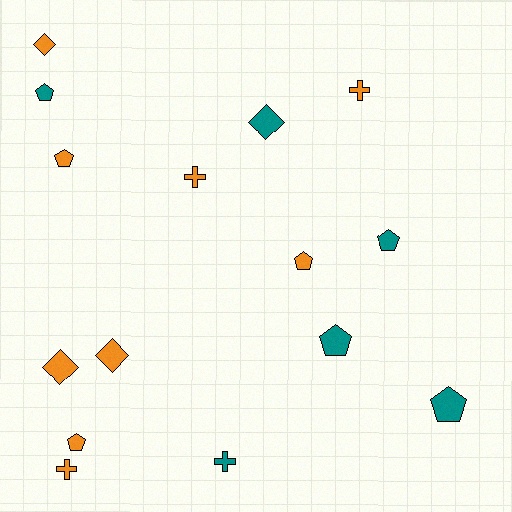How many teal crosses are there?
There is 1 teal cross.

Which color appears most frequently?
Orange, with 9 objects.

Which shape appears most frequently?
Pentagon, with 7 objects.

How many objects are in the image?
There are 15 objects.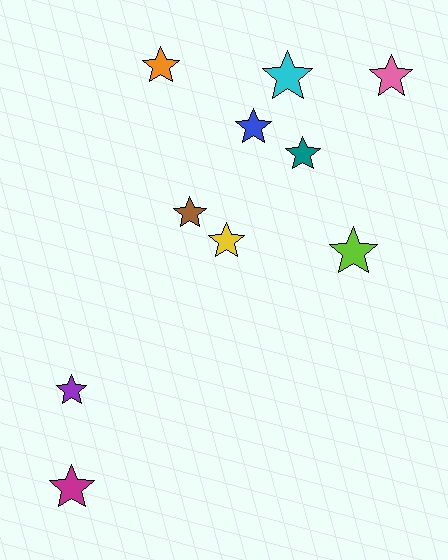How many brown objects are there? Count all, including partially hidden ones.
There is 1 brown object.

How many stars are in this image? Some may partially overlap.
There are 10 stars.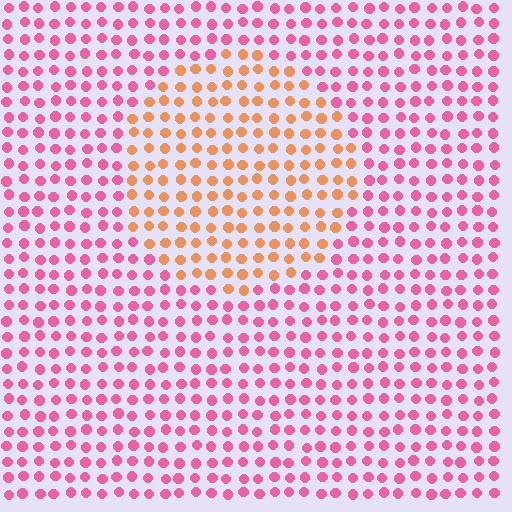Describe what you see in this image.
The image is filled with small pink elements in a uniform arrangement. A circle-shaped region is visible where the elements are tinted to a slightly different hue, forming a subtle color boundary.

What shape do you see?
I see a circle.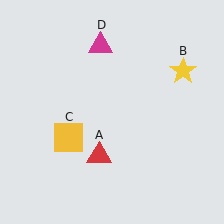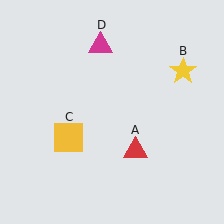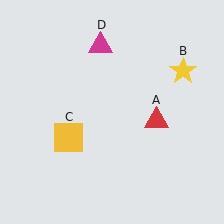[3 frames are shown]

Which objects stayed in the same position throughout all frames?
Yellow star (object B) and yellow square (object C) and magenta triangle (object D) remained stationary.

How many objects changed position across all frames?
1 object changed position: red triangle (object A).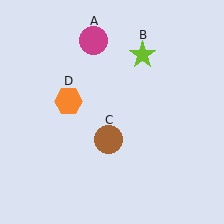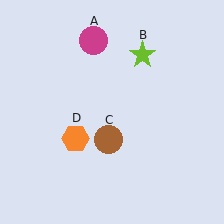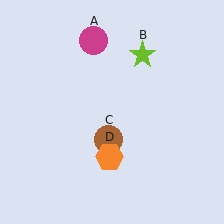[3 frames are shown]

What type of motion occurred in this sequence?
The orange hexagon (object D) rotated counterclockwise around the center of the scene.